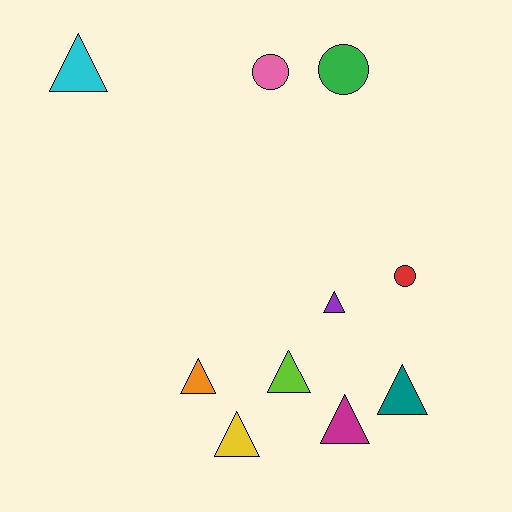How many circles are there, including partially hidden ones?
There are 3 circles.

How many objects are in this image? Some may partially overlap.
There are 10 objects.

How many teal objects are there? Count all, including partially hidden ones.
There is 1 teal object.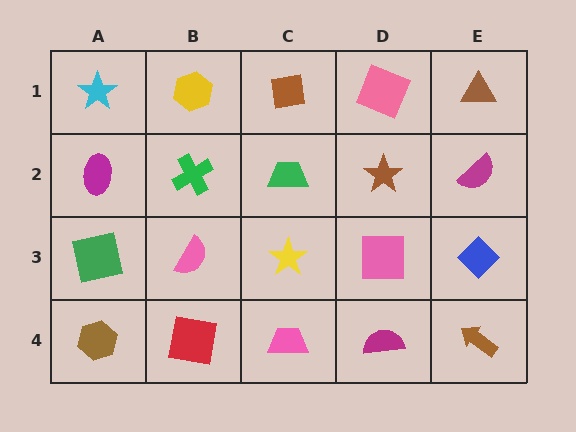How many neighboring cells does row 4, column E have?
2.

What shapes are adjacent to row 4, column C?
A yellow star (row 3, column C), a red square (row 4, column B), a magenta semicircle (row 4, column D).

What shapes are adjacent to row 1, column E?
A magenta semicircle (row 2, column E), a pink square (row 1, column D).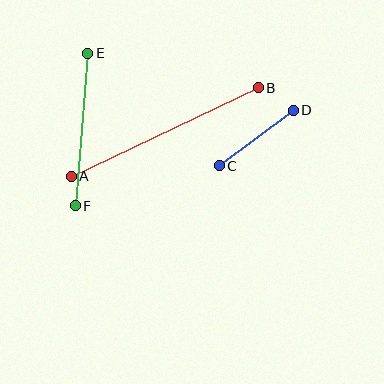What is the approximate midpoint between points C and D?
The midpoint is at approximately (256, 138) pixels.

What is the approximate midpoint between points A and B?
The midpoint is at approximately (165, 132) pixels.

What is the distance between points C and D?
The distance is approximately 92 pixels.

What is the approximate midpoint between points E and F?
The midpoint is at approximately (81, 130) pixels.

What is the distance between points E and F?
The distance is approximately 153 pixels.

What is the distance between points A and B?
The distance is approximately 207 pixels.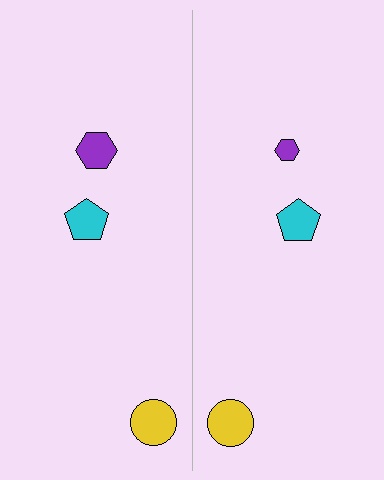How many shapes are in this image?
There are 6 shapes in this image.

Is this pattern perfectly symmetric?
No, the pattern is not perfectly symmetric. The purple hexagon on the right side has a different size than its mirror counterpart.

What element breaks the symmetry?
The purple hexagon on the right side has a different size than its mirror counterpart.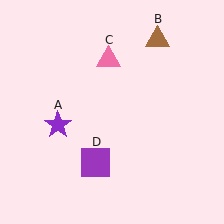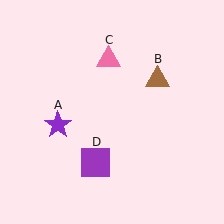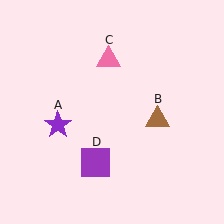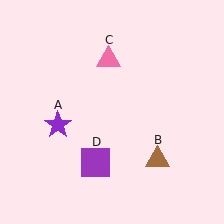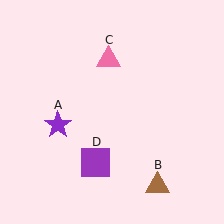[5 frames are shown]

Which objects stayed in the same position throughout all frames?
Purple star (object A) and pink triangle (object C) and purple square (object D) remained stationary.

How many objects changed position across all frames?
1 object changed position: brown triangle (object B).